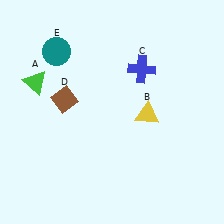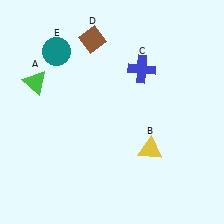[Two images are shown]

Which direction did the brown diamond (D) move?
The brown diamond (D) moved up.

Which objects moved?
The objects that moved are: the yellow triangle (B), the brown diamond (D).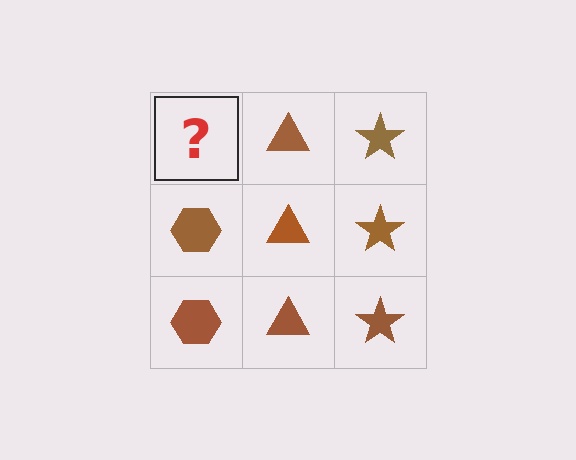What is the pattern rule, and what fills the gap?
The rule is that each column has a consistent shape. The gap should be filled with a brown hexagon.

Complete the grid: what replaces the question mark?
The question mark should be replaced with a brown hexagon.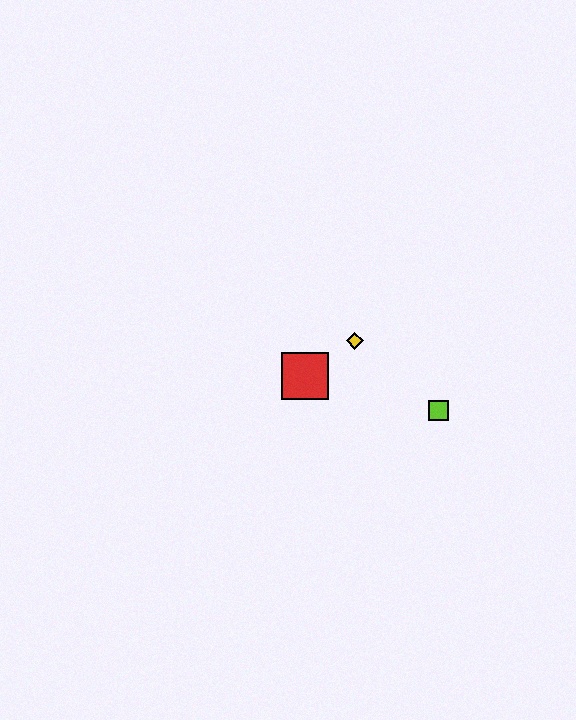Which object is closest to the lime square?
The yellow diamond is closest to the lime square.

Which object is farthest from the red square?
The lime square is farthest from the red square.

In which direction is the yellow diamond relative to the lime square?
The yellow diamond is to the left of the lime square.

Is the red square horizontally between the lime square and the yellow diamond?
No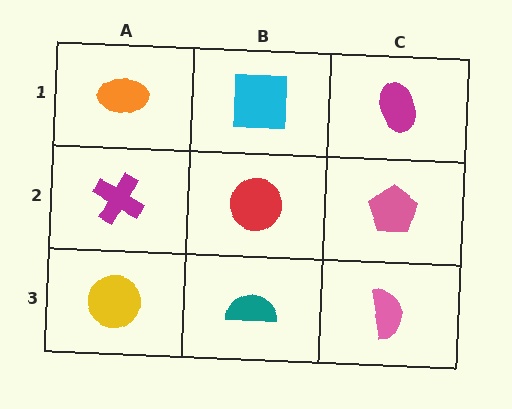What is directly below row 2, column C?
A pink semicircle.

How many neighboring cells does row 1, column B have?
3.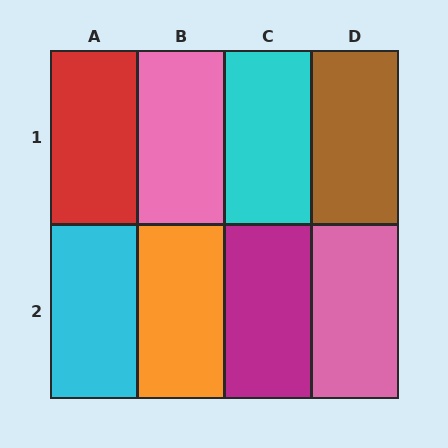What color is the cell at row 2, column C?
Magenta.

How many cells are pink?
2 cells are pink.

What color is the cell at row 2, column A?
Cyan.